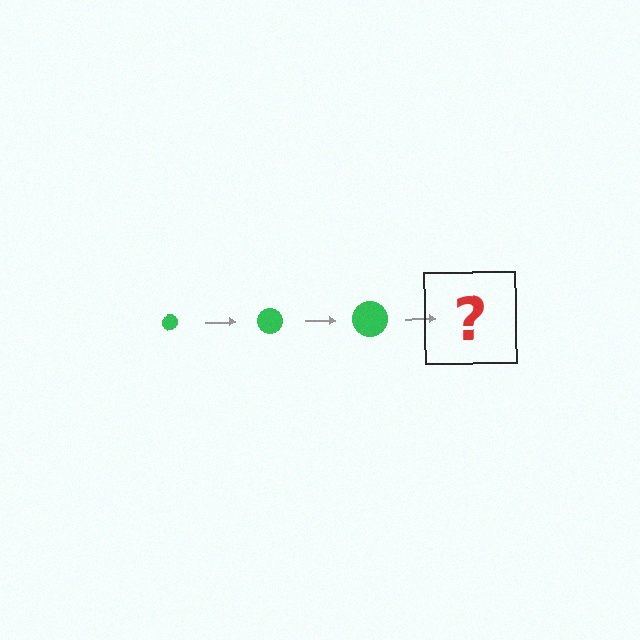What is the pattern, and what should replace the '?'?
The pattern is that the circle gets progressively larger each step. The '?' should be a green circle, larger than the previous one.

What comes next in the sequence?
The next element should be a green circle, larger than the previous one.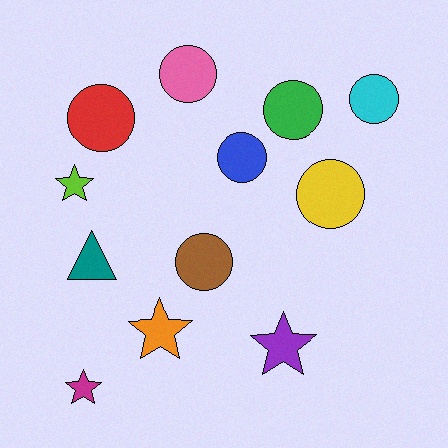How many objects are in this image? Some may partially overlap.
There are 12 objects.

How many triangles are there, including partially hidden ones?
There is 1 triangle.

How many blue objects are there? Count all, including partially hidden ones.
There is 1 blue object.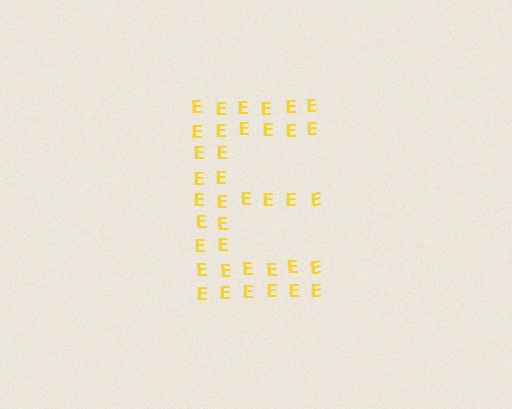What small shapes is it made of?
It is made of small letter E's.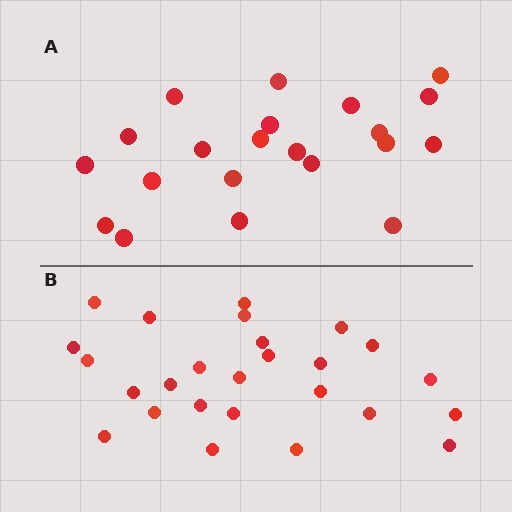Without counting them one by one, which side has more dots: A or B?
Region B (the bottom region) has more dots.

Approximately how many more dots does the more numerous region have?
Region B has about 5 more dots than region A.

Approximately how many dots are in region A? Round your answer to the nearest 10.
About 20 dots. (The exact count is 21, which rounds to 20.)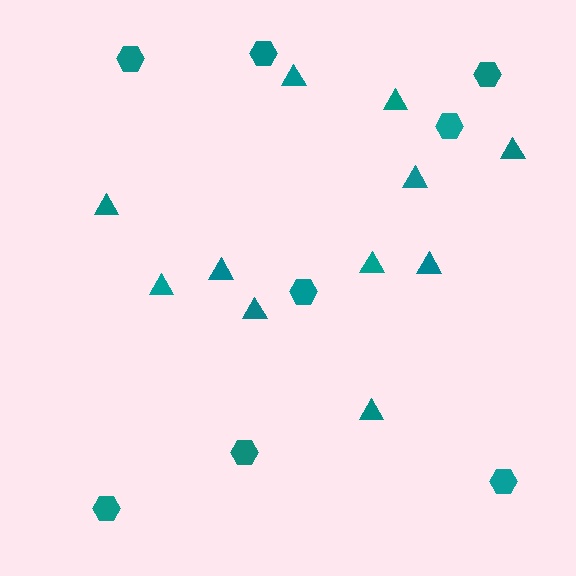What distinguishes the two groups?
There are 2 groups: one group of hexagons (8) and one group of triangles (11).